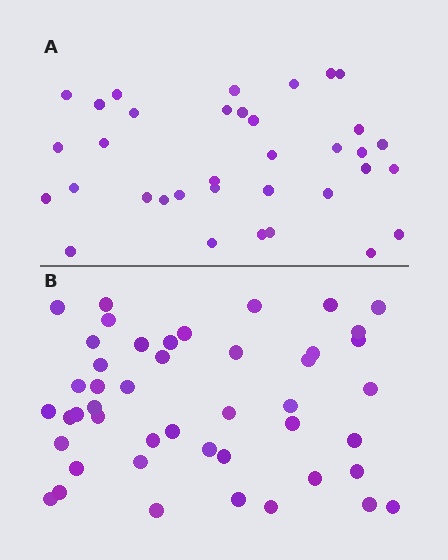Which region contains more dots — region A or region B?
Region B (the bottom region) has more dots.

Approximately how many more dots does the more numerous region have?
Region B has roughly 12 or so more dots than region A.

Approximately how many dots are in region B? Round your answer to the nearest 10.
About 50 dots. (The exact count is 46, which rounds to 50.)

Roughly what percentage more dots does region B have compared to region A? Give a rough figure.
About 30% more.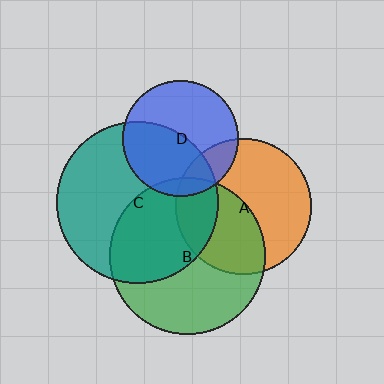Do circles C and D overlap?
Yes.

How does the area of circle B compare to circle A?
Approximately 1.3 times.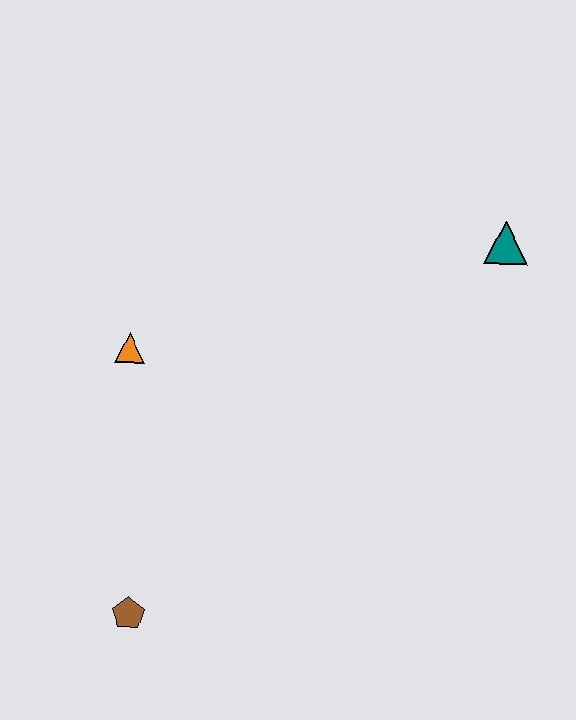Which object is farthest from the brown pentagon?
The teal triangle is farthest from the brown pentagon.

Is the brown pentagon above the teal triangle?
No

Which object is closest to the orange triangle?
The brown pentagon is closest to the orange triangle.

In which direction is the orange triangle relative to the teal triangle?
The orange triangle is to the left of the teal triangle.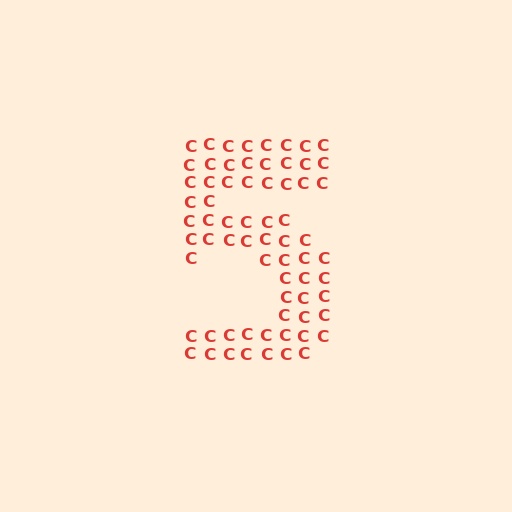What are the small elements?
The small elements are letter C's.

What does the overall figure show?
The overall figure shows the digit 5.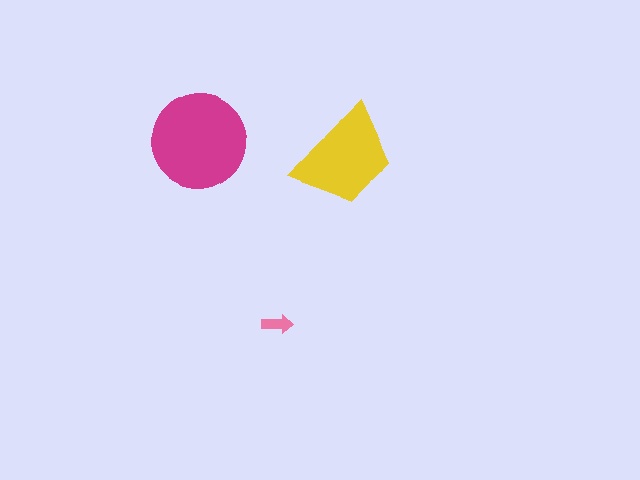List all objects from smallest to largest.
The pink arrow, the yellow trapezoid, the magenta circle.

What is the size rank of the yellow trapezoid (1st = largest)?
2nd.